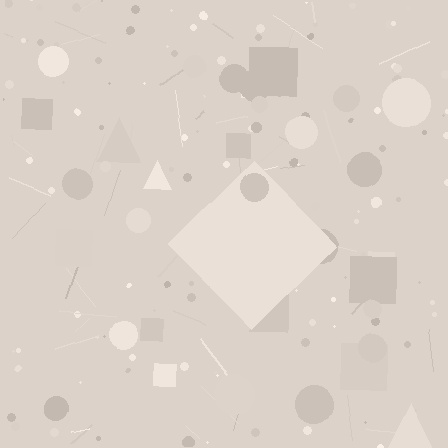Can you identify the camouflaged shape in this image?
The camouflaged shape is a diamond.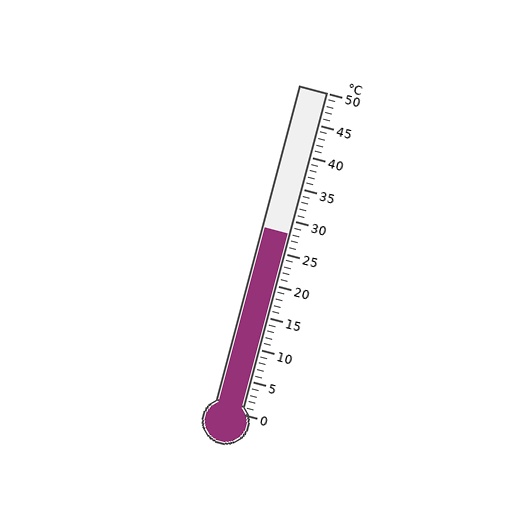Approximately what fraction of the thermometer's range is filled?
The thermometer is filled to approximately 55% of its range.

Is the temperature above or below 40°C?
The temperature is below 40°C.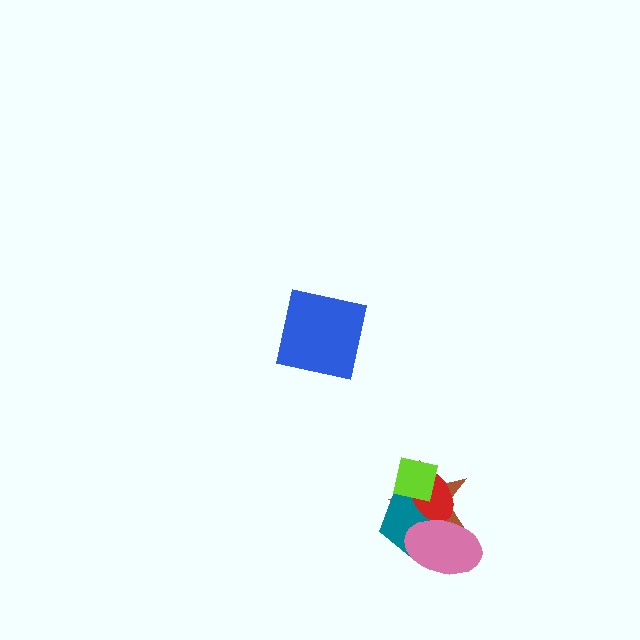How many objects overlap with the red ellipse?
4 objects overlap with the red ellipse.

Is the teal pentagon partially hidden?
Yes, it is partially covered by another shape.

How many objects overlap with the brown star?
4 objects overlap with the brown star.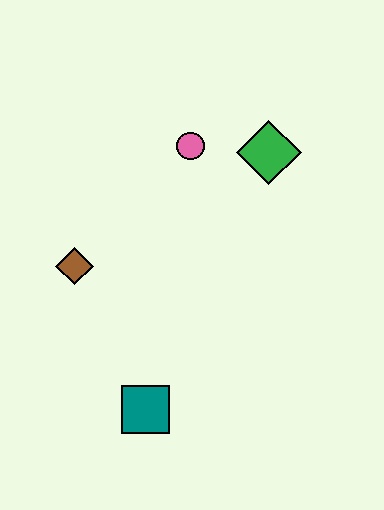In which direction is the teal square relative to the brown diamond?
The teal square is below the brown diamond.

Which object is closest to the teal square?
The brown diamond is closest to the teal square.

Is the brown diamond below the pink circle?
Yes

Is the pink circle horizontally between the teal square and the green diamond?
Yes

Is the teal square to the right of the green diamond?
No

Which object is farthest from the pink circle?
The teal square is farthest from the pink circle.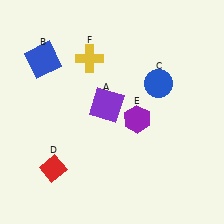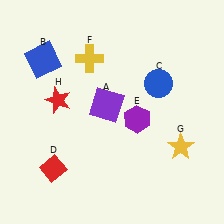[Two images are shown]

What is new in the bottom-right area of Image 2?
A yellow star (G) was added in the bottom-right area of Image 2.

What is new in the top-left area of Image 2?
A red star (H) was added in the top-left area of Image 2.